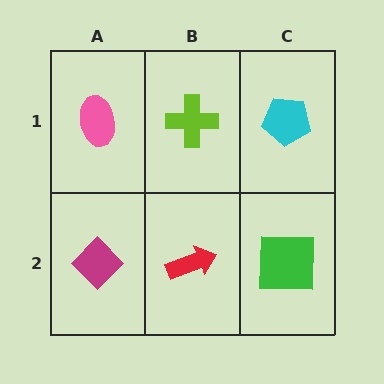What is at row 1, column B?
A lime cross.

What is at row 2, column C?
A green square.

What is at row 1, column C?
A cyan pentagon.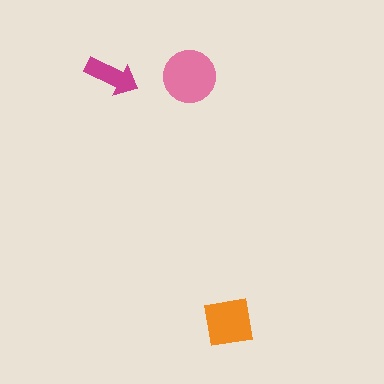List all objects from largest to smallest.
The pink circle, the orange square, the magenta arrow.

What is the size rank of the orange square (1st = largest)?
2nd.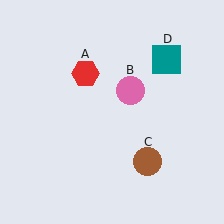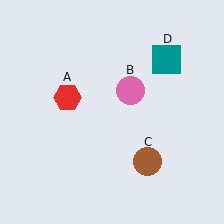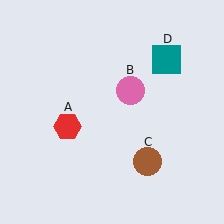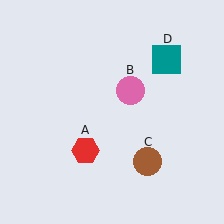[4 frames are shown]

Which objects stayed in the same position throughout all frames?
Pink circle (object B) and brown circle (object C) and teal square (object D) remained stationary.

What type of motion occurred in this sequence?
The red hexagon (object A) rotated counterclockwise around the center of the scene.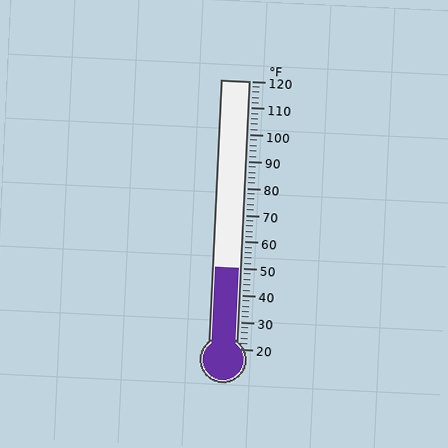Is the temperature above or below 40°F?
The temperature is above 40°F.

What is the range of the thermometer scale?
The thermometer scale ranges from 20°F to 120°F.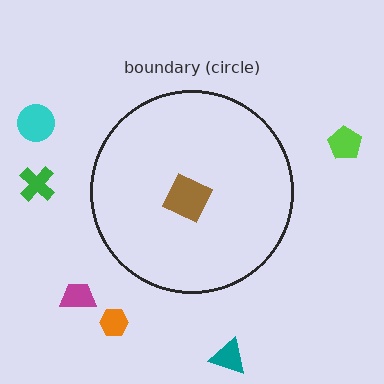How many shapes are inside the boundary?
1 inside, 6 outside.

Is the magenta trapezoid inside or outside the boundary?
Outside.